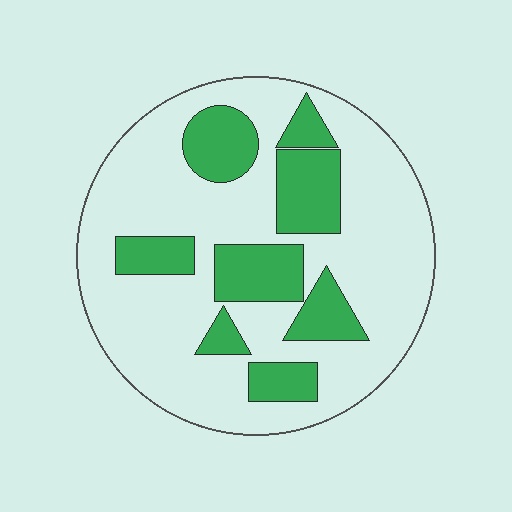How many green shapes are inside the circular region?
8.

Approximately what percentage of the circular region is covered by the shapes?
Approximately 30%.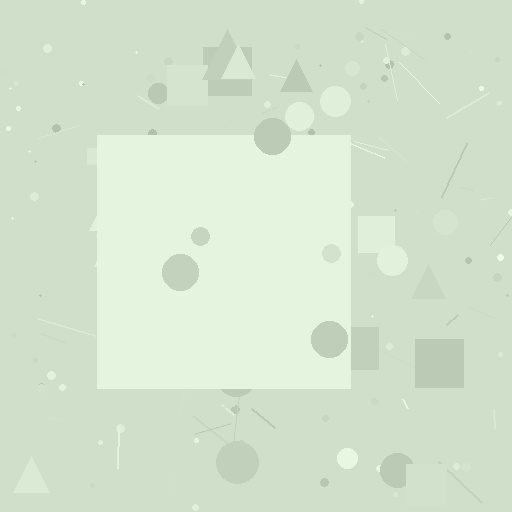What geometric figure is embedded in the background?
A square is embedded in the background.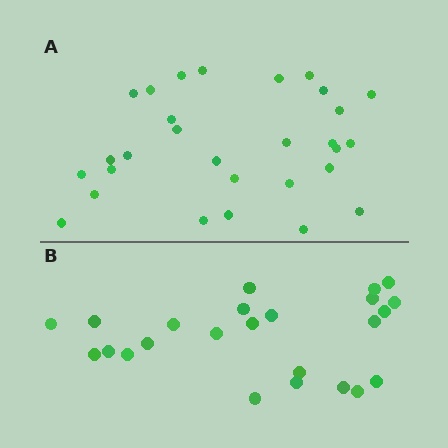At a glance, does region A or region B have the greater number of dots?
Region A (the top region) has more dots.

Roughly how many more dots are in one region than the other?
Region A has about 5 more dots than region B.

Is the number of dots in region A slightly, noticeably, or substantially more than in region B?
Region A has only slightly more — the two regions are fairly close. The ratio is roughly 1.2 to 1.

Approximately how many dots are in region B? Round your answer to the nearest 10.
About 20 dots. (The exact count is 24, which rounds to 20.)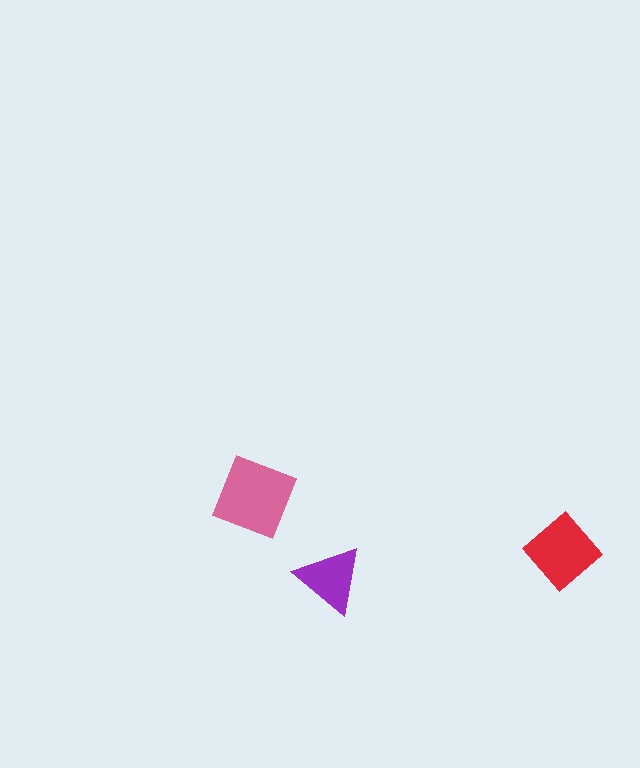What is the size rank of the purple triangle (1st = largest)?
3rd.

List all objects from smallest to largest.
The purple triangle, the red diamond, the pink square.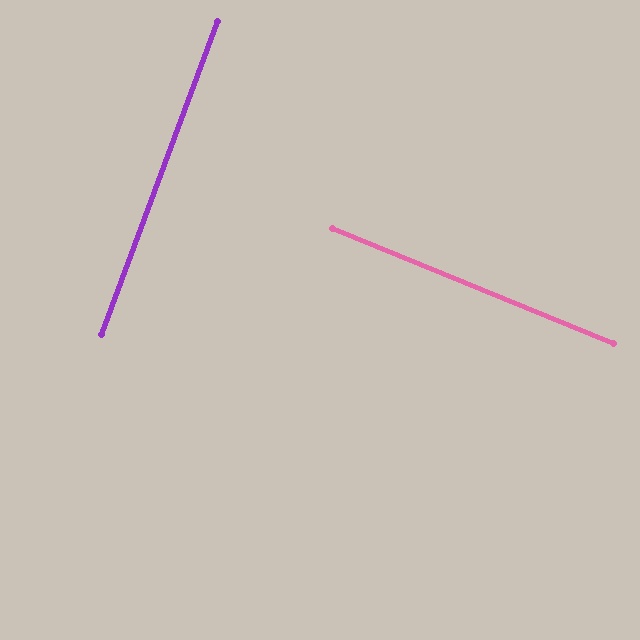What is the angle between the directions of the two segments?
Approximately 88 degrees.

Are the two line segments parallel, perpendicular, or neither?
Perpendicular — they meet at approximately 88°.